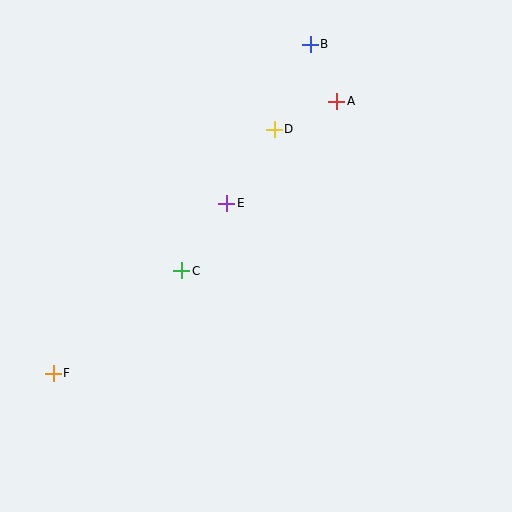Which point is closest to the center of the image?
Point E at (227, 203) is closest to the center.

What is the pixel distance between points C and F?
The distance between C and F is 164 pixels.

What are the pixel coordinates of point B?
Point B is at (310, 44).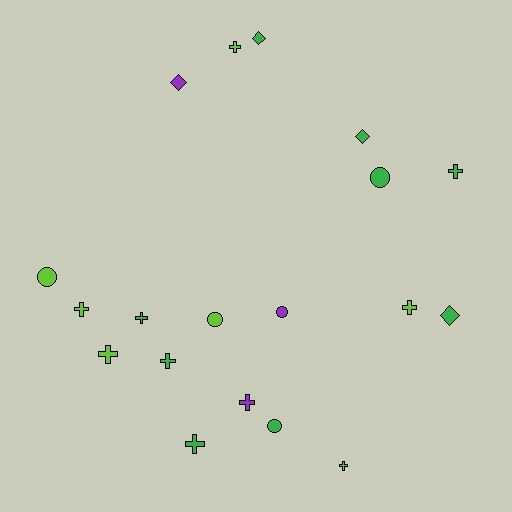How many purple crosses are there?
There is 1 purple cross.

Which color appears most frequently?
Green, with 9 objects.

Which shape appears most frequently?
Cross, with 10 objects.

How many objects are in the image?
There are 19 objects.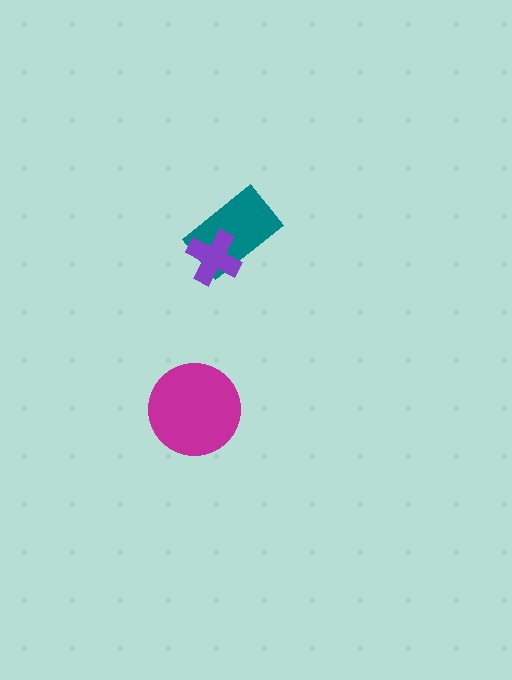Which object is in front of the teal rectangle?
The purple cross is in front of the teal rectangle.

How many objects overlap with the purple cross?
1 object overlaps with the purple cross.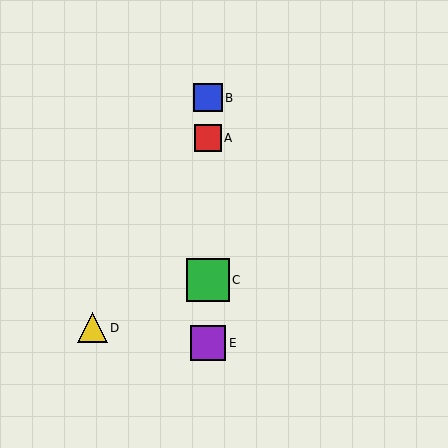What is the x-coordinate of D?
Object D is at x≈92.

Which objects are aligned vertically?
Objects A, B, C, E are aligned vertically.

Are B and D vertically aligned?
No, B is at x≈208 and D is at x≈92.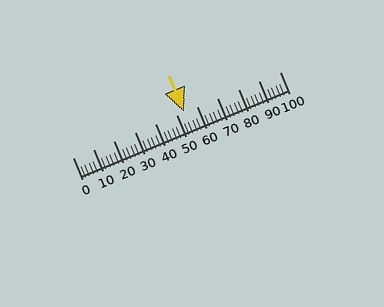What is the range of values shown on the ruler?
The ruler shows values from 0 to 100.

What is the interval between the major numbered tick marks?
The major tick marks are spaced 10 units apart.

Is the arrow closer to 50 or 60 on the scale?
The arrow is closer to 50.